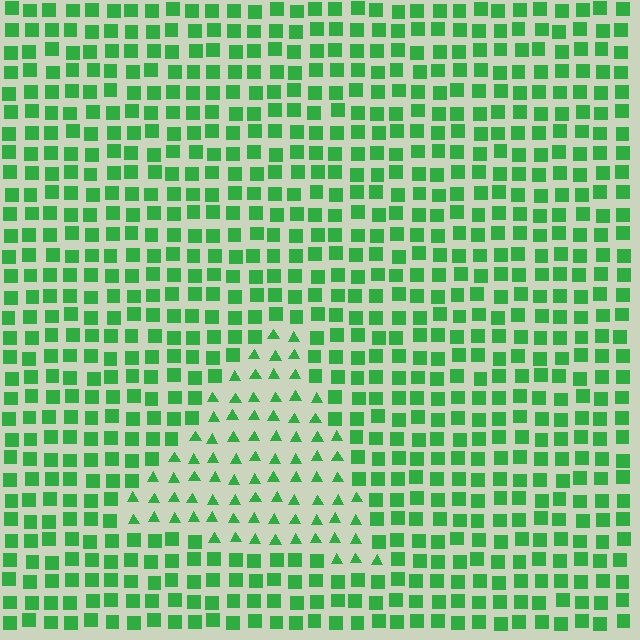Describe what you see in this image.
The image is filled with small green elements arranged in a uniform grid. A triangle-shaped region contains triangles, while the surrounding area contains squares. The boundary is defined purely by the change in element shape.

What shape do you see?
I see a triangle.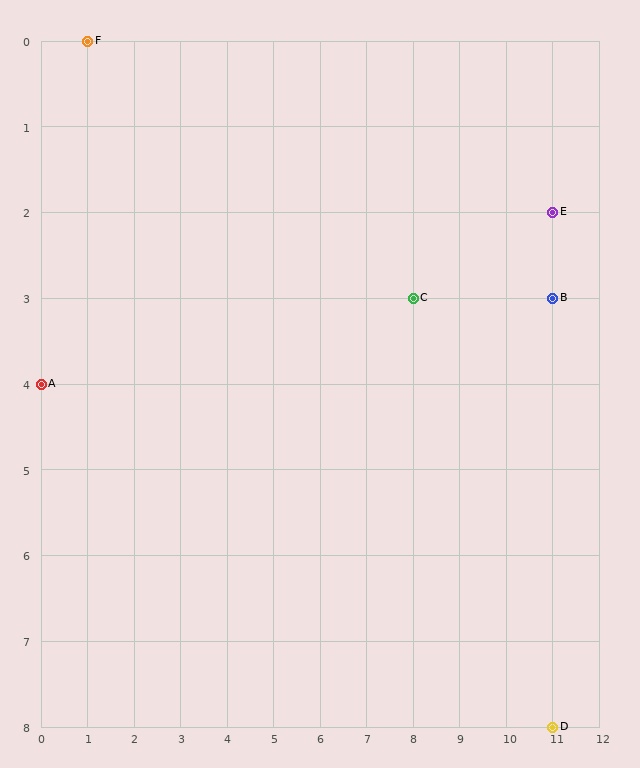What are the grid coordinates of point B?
Point B is at grid coordinates (11, 3).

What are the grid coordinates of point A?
Point A is at grid coordinates (0, 4).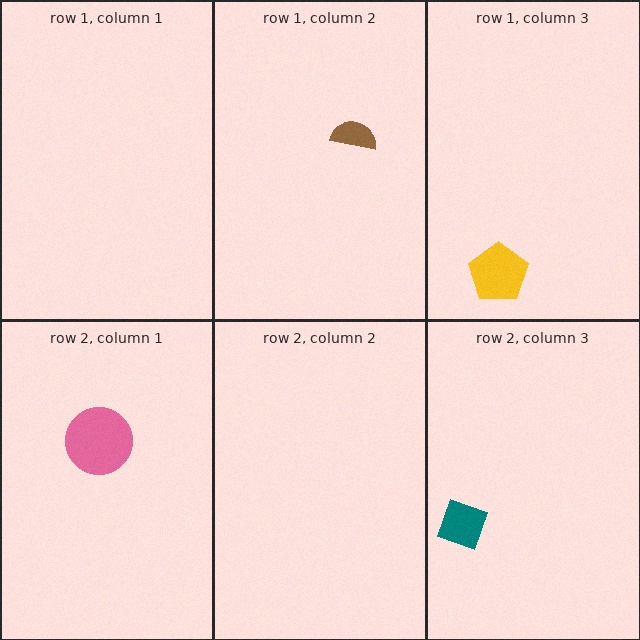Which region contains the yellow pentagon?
The row 1, column 3 region.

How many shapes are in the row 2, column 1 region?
1.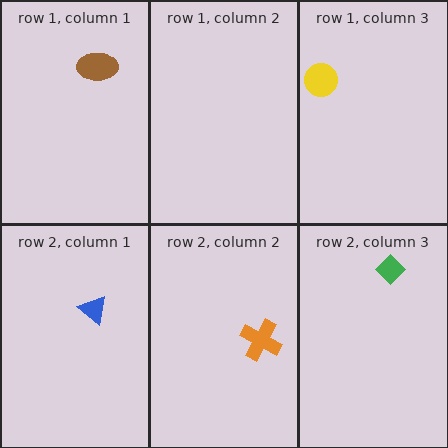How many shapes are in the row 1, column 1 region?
1.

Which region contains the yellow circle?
The row 1, column 3 region.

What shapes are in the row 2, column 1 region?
The blue triangle.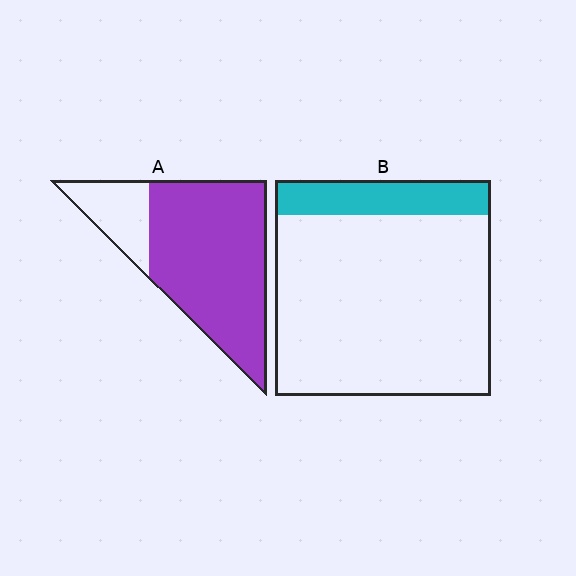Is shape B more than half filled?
No.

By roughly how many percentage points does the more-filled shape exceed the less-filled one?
By roughly 65 percentage points (A over B).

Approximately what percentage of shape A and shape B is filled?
A is approximately 80% and B is approximately 15%.